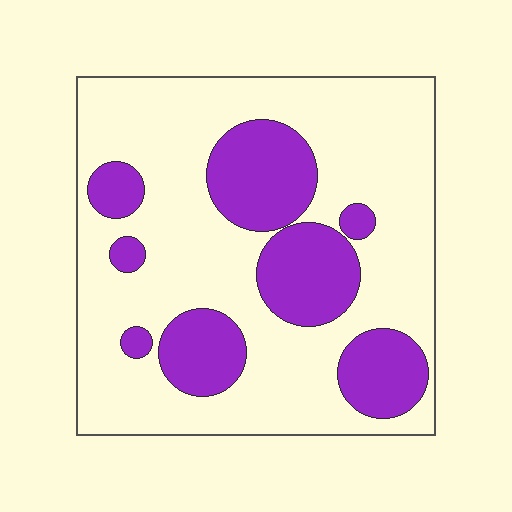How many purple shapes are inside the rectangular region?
8.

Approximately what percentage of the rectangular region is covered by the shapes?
Approximately 30%.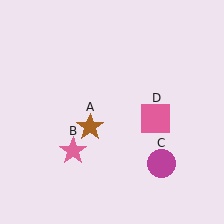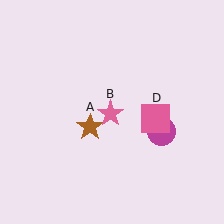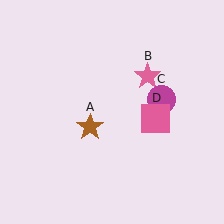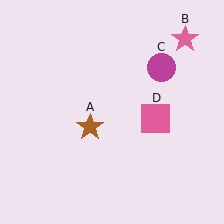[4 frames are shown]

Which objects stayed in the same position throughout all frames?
Brown star (object A) and pink square (object D) remained stationary.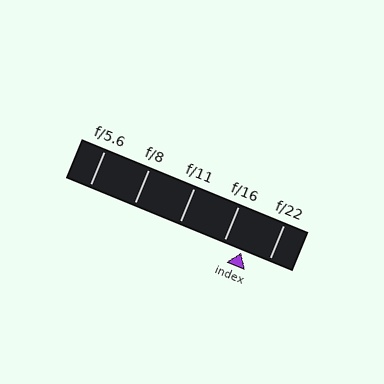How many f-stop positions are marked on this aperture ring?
There are 5 f-stop positions marked.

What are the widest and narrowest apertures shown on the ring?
The widest aperture shown is f/5.6 and the narrowest is f/22.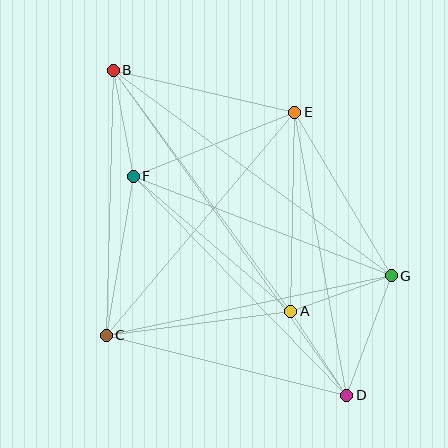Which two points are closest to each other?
Points A and D are closest to each other.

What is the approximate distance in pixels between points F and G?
The distance between F and G is approximately 276 pixels.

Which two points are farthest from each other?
Points B and D are farthest from each other.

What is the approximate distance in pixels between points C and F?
The distance between C and F is approximately 161 pixels.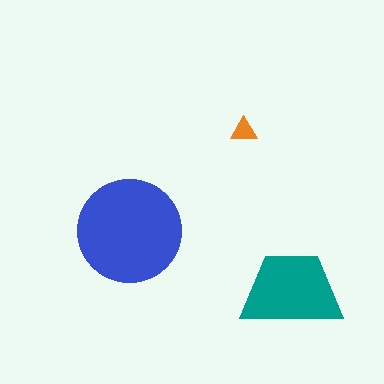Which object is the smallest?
The orange triangle.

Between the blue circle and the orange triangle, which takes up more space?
The blue circle.